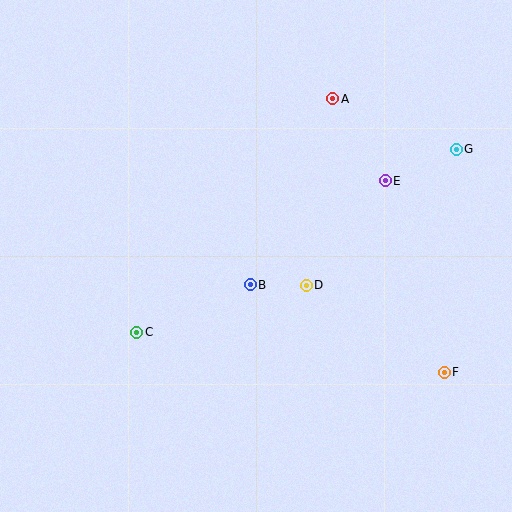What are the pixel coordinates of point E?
Point E is at (385, 181).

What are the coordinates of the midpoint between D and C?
The midpoint between D and C is at (221, 309).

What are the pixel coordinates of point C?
Point C is at (136, 332).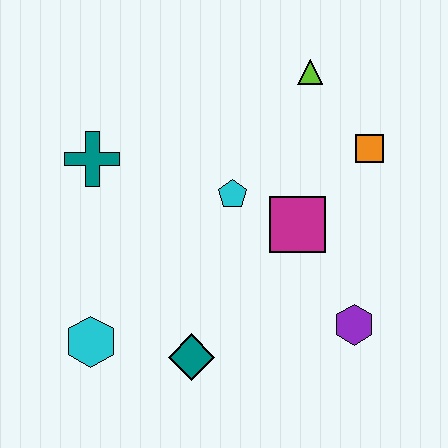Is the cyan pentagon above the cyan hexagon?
Yes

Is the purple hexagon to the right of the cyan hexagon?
Yes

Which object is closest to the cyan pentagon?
The magenta square is closest to the cyan pentagon.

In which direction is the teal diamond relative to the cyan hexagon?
The teal diamond is to the right of the cyan hexagon.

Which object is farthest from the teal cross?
The purple hexagon is farthest from the teal cross.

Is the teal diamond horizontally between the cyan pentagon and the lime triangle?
No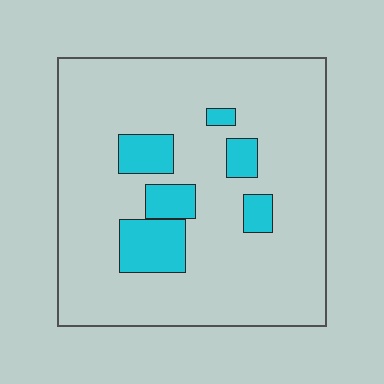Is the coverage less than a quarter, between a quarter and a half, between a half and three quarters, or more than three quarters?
Less than a quarter.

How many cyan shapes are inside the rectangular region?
6.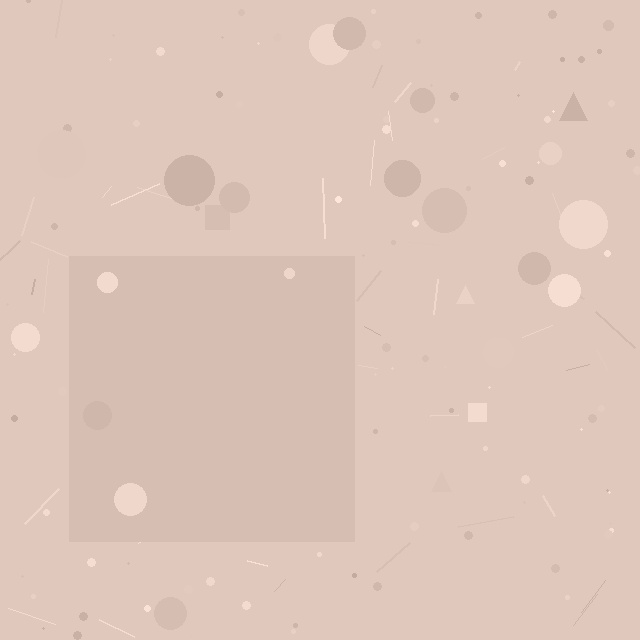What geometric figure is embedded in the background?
A square is embedded in the background.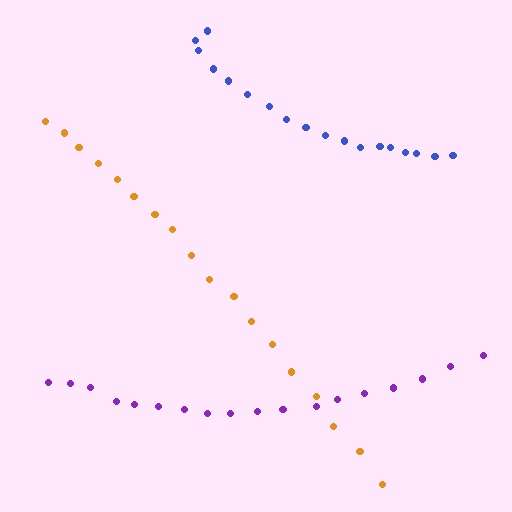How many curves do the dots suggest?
There are 3 distinct paths.